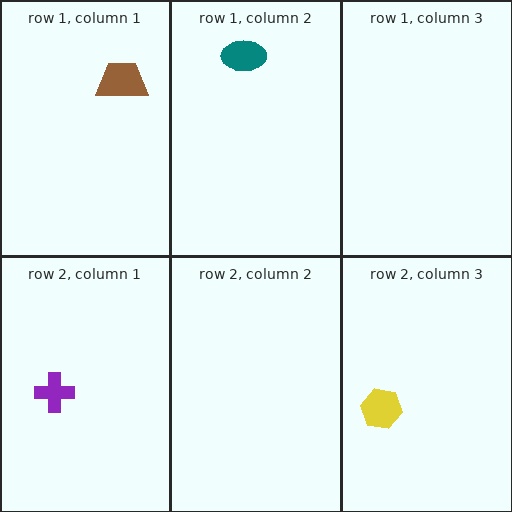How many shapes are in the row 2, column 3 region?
1.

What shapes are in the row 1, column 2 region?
The teal ellipse.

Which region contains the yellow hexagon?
The row 2, column 3 region.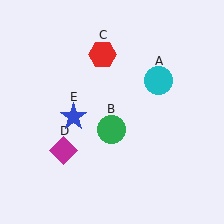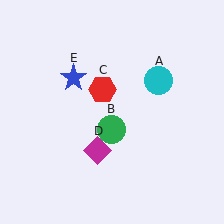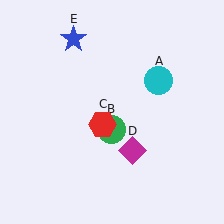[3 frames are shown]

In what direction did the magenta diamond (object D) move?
The magenta diamond (object D) moved right.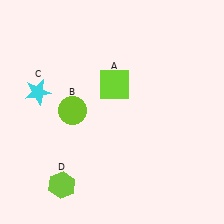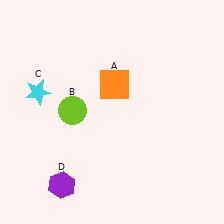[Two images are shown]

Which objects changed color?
A changed from lime to orange. D changed from lime to purple.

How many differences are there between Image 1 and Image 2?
There are 2 differences between the two images.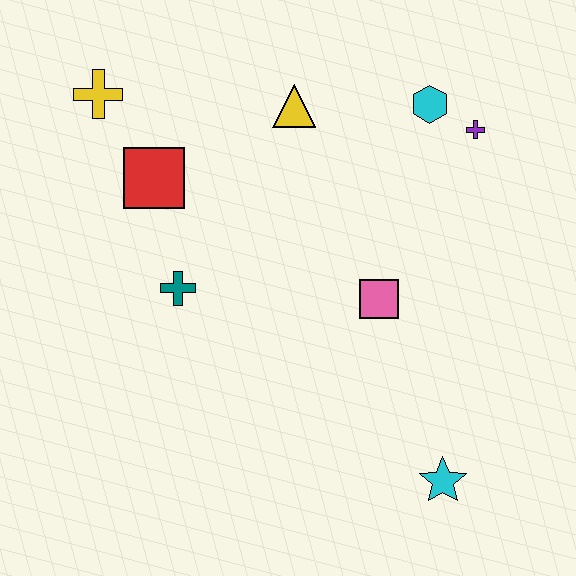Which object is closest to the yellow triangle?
The cyan hexagon is closest to the yellow triangle.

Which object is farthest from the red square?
The cyan star is farthest from the red square.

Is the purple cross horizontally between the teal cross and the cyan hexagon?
No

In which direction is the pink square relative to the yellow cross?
The pink square is to the right of the yellow cross.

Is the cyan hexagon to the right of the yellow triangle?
Yes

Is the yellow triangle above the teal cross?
Yes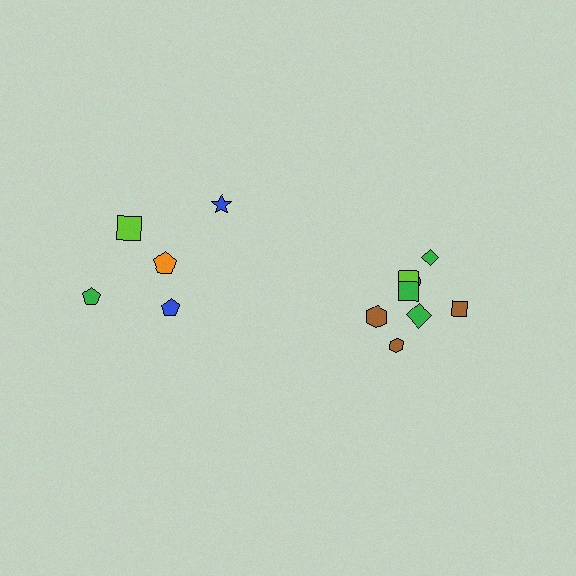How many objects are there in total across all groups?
There are 13 objects.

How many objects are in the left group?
There are 5 objects.